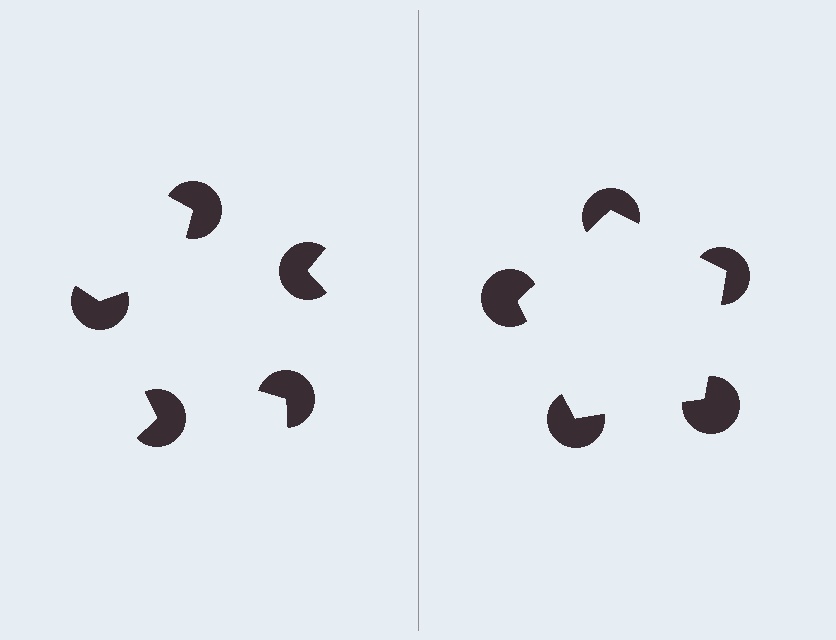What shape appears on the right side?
An illusory pentagon.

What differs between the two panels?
The pac-man discs are positioned identically on both sides; only the wedge orientations differ. On the right they align to a pentagon; on the left they are misaligned.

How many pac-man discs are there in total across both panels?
10 — 5 on each side.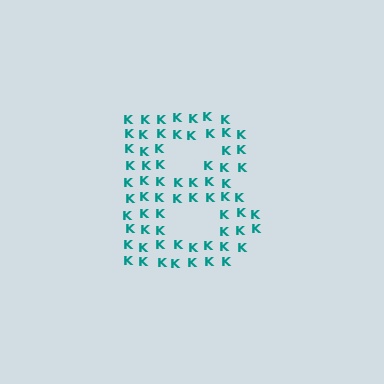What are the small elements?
The small elements are letter K's.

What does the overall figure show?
The overall figure shows the letter B.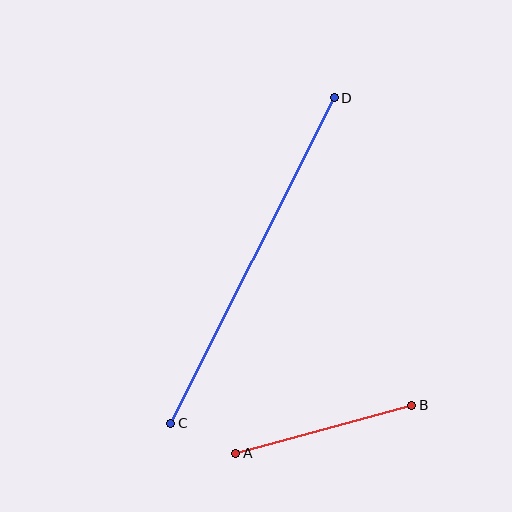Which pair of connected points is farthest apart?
Points C and D are farthest apart.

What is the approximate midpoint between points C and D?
The midpoint is at approximately (253, 260) pixels.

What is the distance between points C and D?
The distance is approximately 365 pixels.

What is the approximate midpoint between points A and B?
The midpoint is at approximately (324, 429) pixels.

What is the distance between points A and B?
The distance is approximately 182 pixels.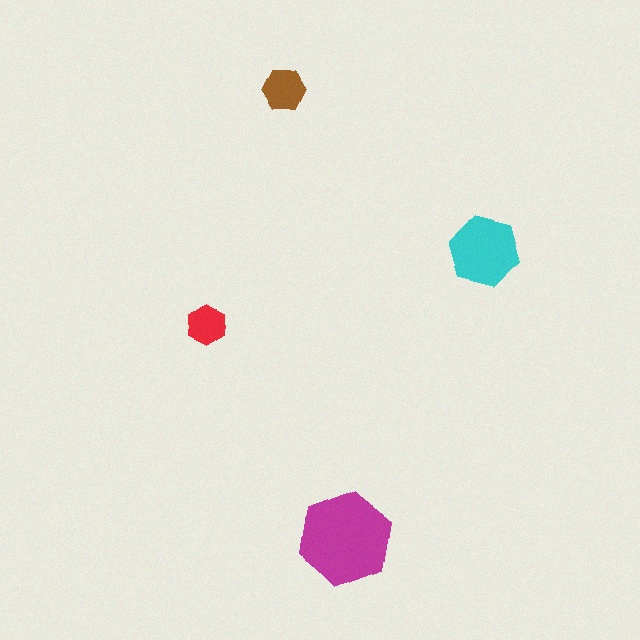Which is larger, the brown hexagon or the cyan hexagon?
The cyan one.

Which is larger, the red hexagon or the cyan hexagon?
The cyan one.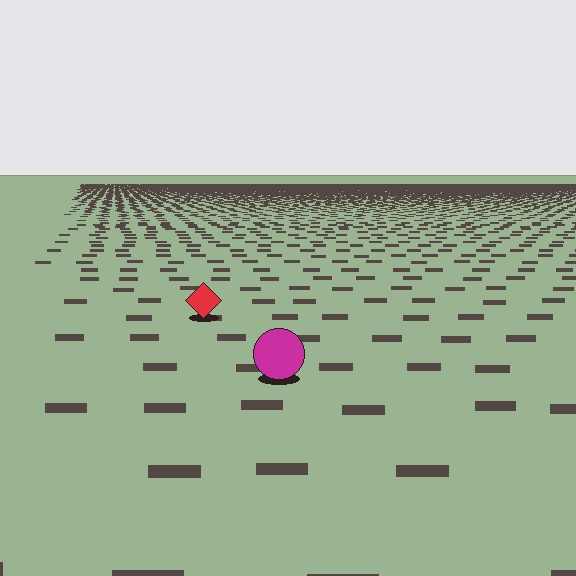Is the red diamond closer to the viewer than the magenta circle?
No. The magenta circle is closer — you can tell from the texture gradient: the ground texture is coarser near it.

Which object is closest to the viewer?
The magenta circle is closest. The texture marks near it are larger and more spread out.